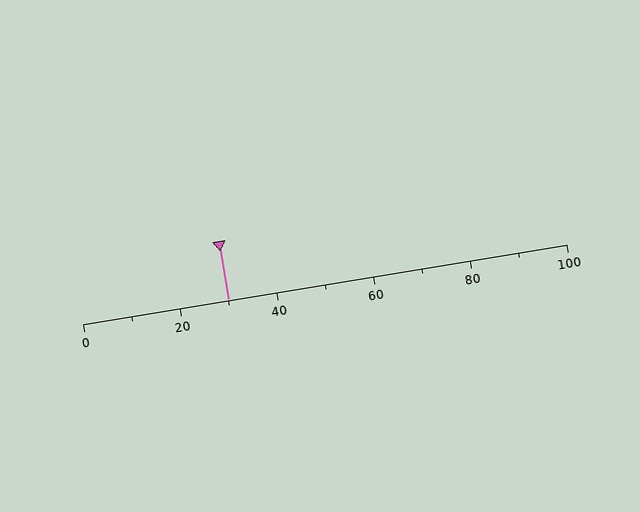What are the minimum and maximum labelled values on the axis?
The axis runs from 0 to 100.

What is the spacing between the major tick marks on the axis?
The major ticks are spaced 20 apart.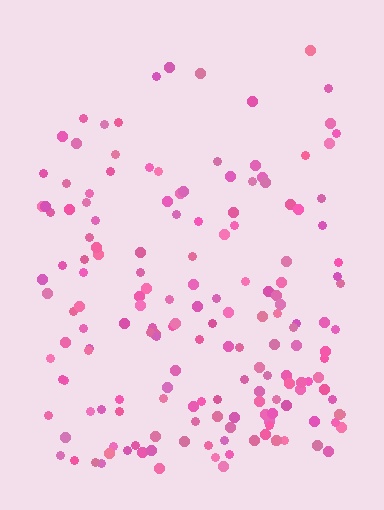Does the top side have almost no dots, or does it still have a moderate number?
Still a moderate number, just noticeably fewer than the bottom.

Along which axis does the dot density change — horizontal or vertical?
Vertical.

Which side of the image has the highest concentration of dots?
The bottom.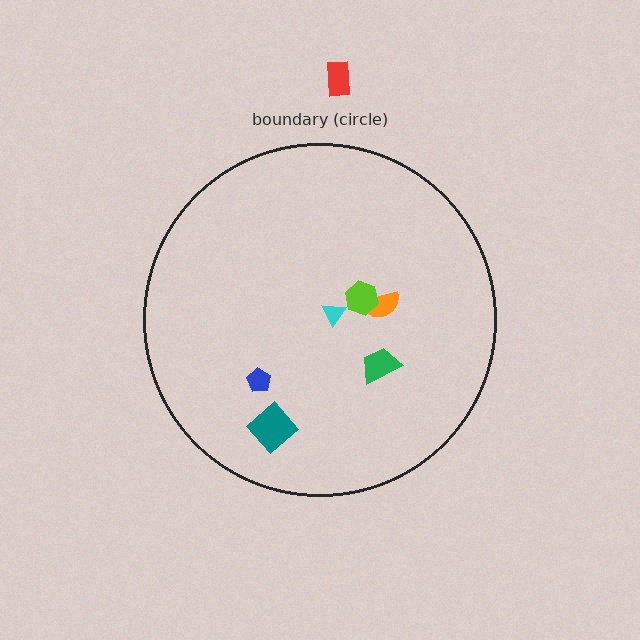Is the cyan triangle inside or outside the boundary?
Inside.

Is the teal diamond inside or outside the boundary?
Inside.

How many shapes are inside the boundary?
6 inside, 1 outside.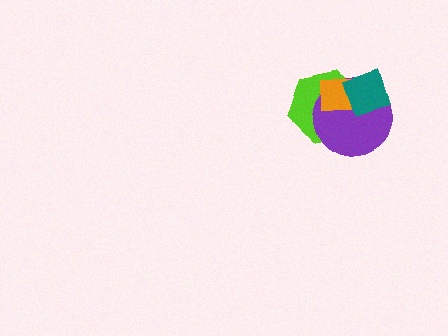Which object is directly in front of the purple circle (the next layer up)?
The orange rectangle is directly in front of the purple circle.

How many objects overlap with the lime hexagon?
3 objects overlap with the lime hexagon.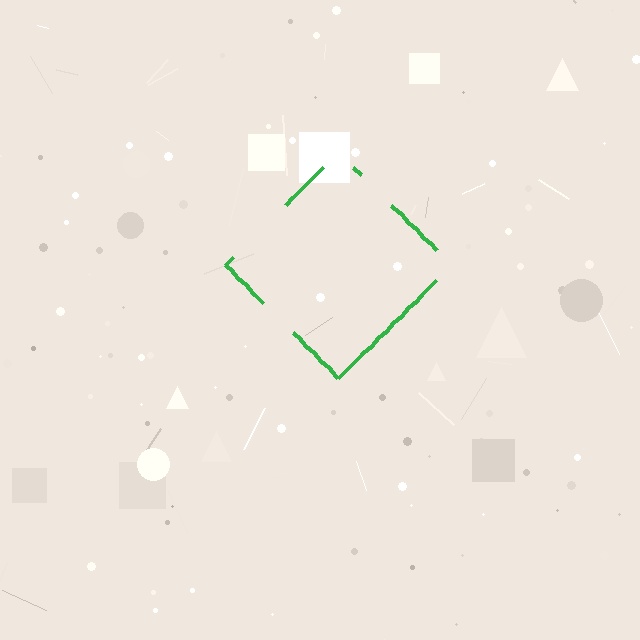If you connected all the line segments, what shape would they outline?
They would outline a diamond.